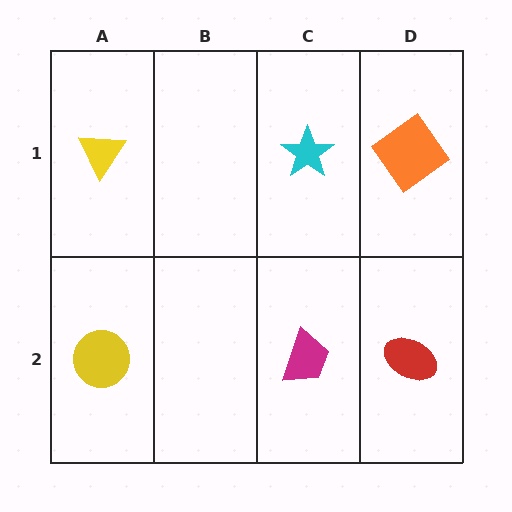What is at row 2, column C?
A magenta trapezoid.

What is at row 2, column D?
A red ellipse.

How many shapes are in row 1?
3 shapes.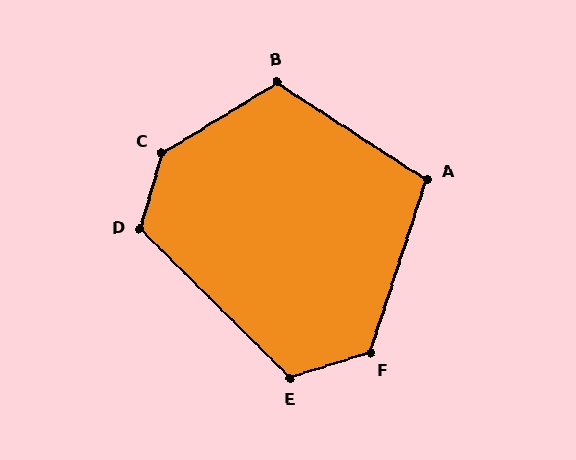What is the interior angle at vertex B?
Approximately 116 degrees (obtuse).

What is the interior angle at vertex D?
Approximately 119 degrees (obtuse).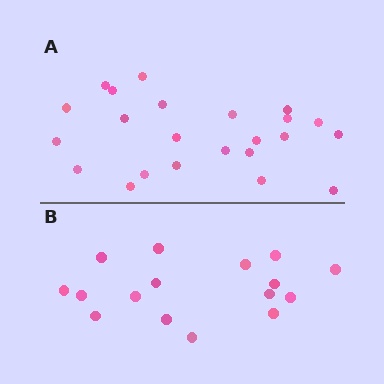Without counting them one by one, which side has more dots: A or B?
Region A (the top region) has more dots.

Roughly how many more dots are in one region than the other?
Region A has roughly 8 or so more dots than region B.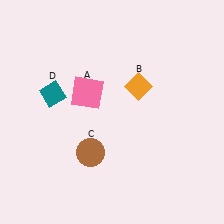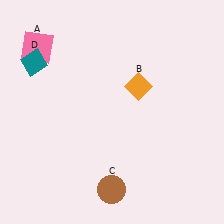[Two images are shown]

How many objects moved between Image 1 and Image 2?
3 objects moved between the two images.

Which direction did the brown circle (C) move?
The brown circle (C) moved down.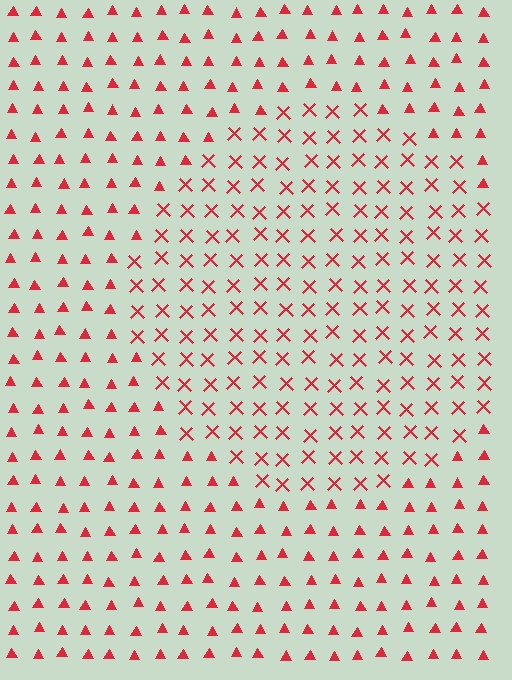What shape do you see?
I see a circle.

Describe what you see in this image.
The image is filled with small red elements arranged in a uniform grid. A circle-shaped region contains X marks, while the surrounding area contains triangles. The boundary is defined purely by the change in element shape.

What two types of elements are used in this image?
The image uses X marks inside the circle region and triangles outside it.